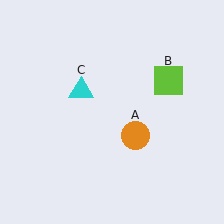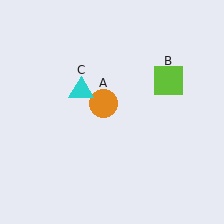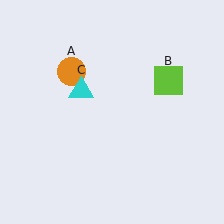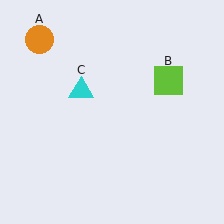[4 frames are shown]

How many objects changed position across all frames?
1 object changed position: orange circle (object A).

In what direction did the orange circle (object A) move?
The orange circle (object A) moved up and to the left.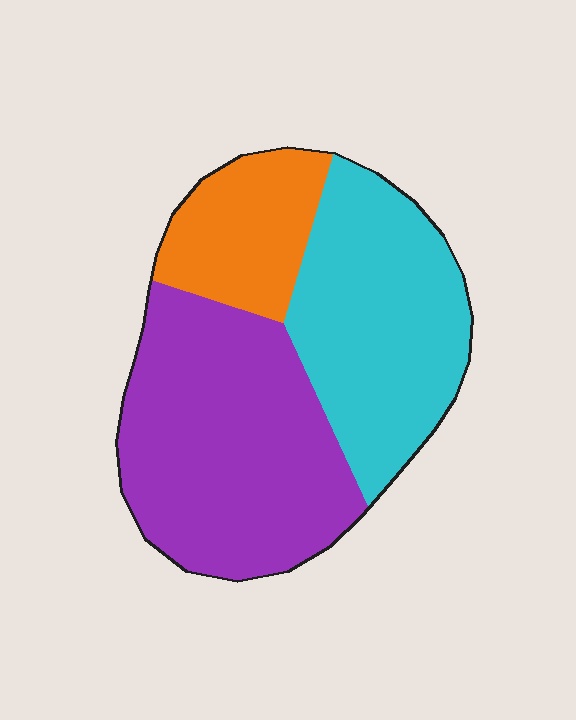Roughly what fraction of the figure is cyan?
Cyan covers roughly 35% of the figure.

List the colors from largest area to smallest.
From largest to smallest: purple, cyan, orange.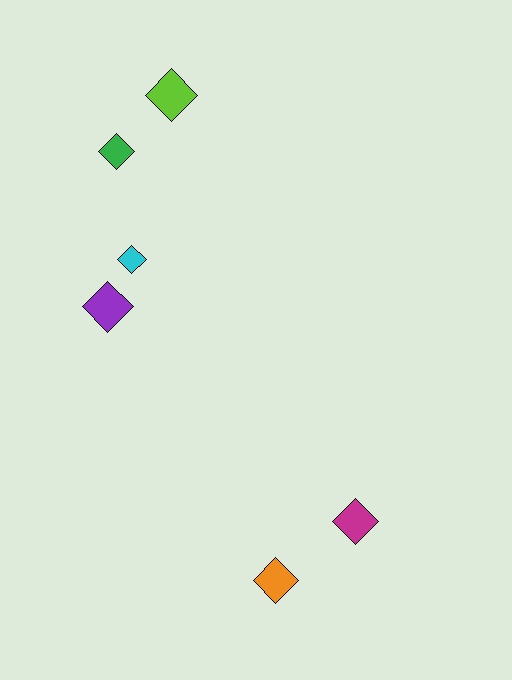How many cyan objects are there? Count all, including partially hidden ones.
There is 1 cyan object.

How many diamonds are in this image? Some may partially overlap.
There are 6 diamonds.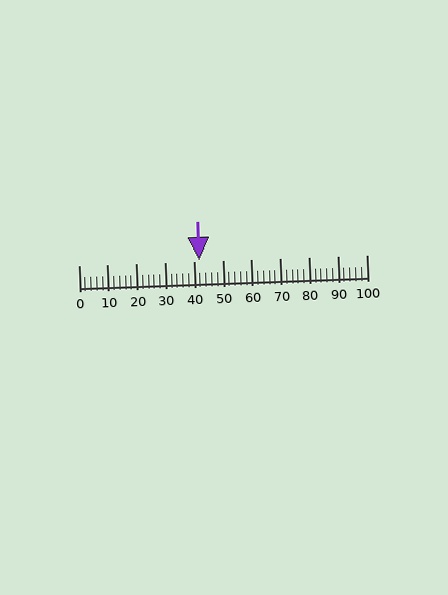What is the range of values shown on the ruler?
The ruler shows values from 0 to 100.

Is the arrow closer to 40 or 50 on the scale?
The arrow is closer to 40.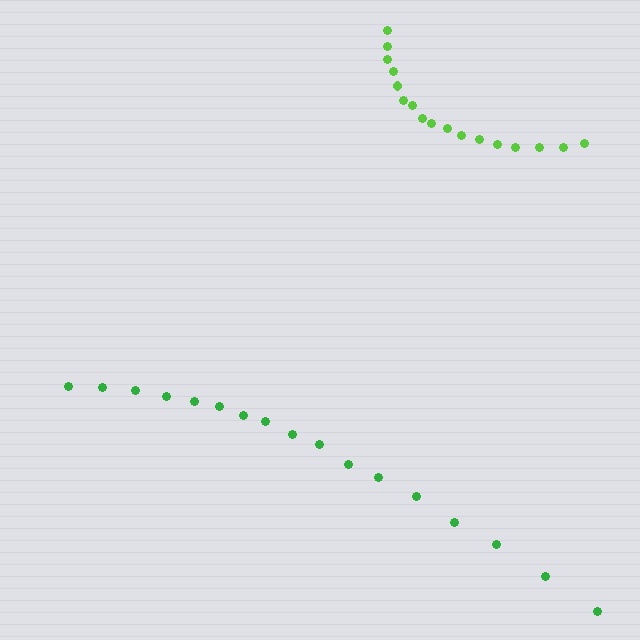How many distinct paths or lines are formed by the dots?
There are 2 distinct paths.